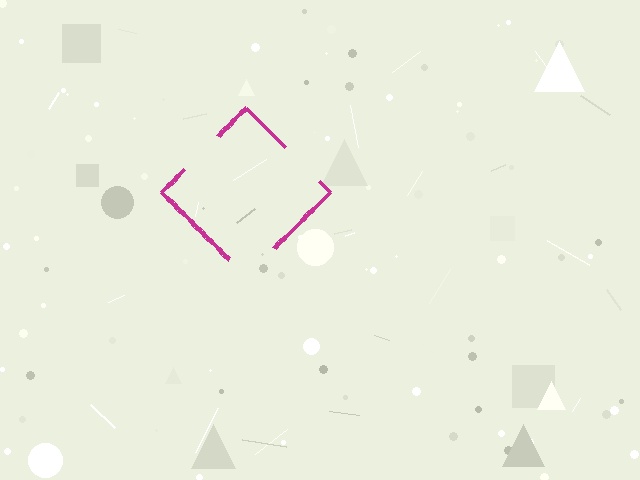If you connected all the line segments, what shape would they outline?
They would outline a diamond.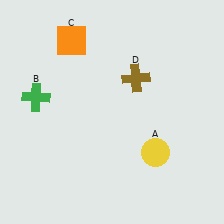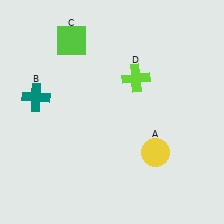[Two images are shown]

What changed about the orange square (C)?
In Image 1, C is orange. In Image 2, it changed to lime.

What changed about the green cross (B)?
In Image 1, B is green. In Image 2, it changed to teal.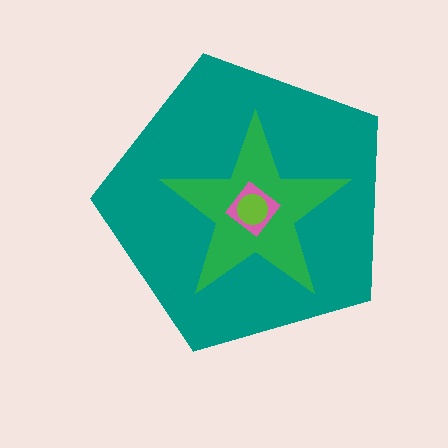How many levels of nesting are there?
4.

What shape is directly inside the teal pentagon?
The green star.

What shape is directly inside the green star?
The pink diamond.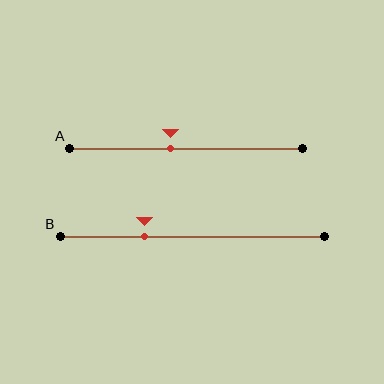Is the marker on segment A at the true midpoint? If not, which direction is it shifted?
No, the marker on segment A is shifted to the left by about 7% of the segment length.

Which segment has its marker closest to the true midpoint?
Segment A has its marker closest to the true midpoint.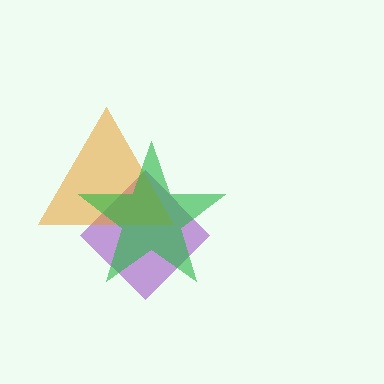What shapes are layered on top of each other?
The layered shapes are: a purple diamond, an orange triangle, a green star.